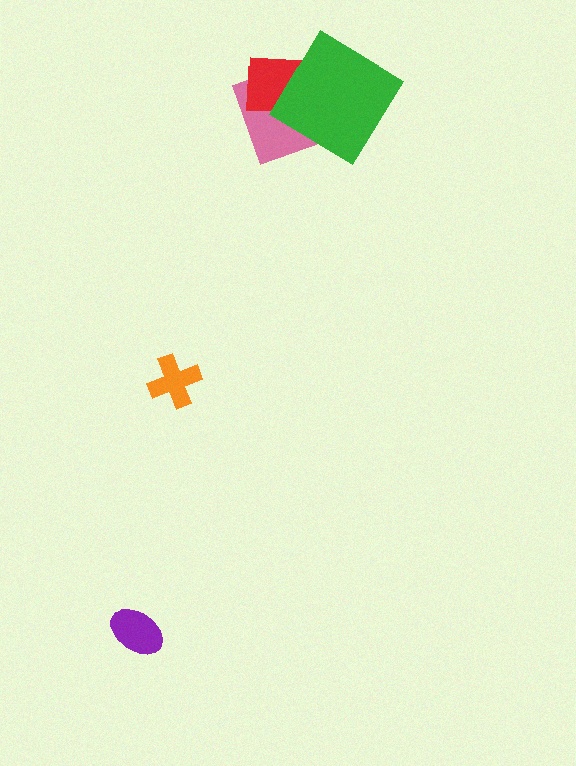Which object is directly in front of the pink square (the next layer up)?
The red square is directly in front of the pink square.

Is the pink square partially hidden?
Yes, it is partially covered by another shape.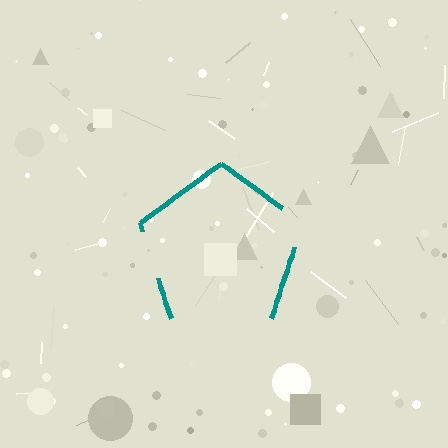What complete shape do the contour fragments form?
The contour fragments form a pentagon.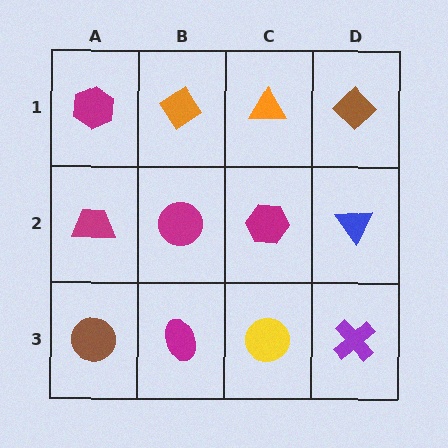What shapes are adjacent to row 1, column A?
A magenta trapezoid (row 2, column A), an orange diamond (row 1, column B).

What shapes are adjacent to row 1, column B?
A magenta circle (row 2, column B), a magenta hexagon (row 1, column A), an orange triangle (row 1, column C).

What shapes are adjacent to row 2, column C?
An orange triangle (row 1, column C), a yellow circle (row 3, column C), a magenta circle (row 2, column B), a blue triangle (row 2, column D).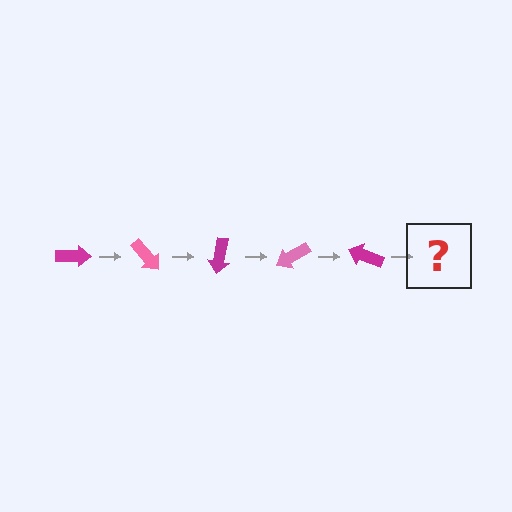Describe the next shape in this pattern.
It should be a pink arrow, rotated 250 degrees from the start.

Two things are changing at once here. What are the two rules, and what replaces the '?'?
The two rules are that it rotates 50 degrees each step and the color cycles through magenta and pink. The '?' should be a pink arrow, rotated 250 degrees from the start.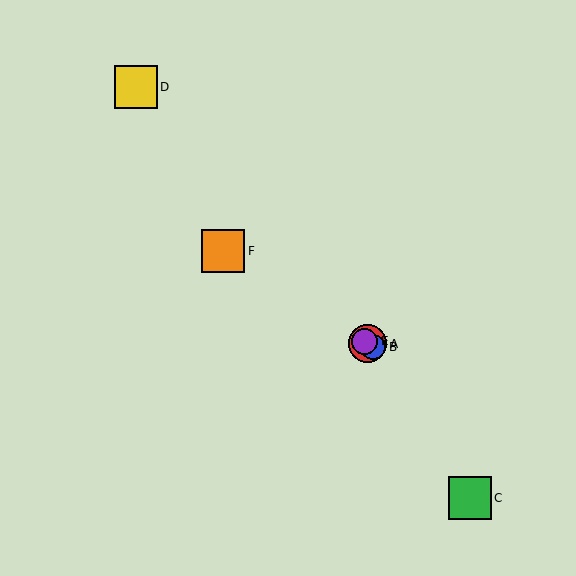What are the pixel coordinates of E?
Object E is at (365, 341).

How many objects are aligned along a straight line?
4 objects (A, B, E, F) are aligned along a straight line.